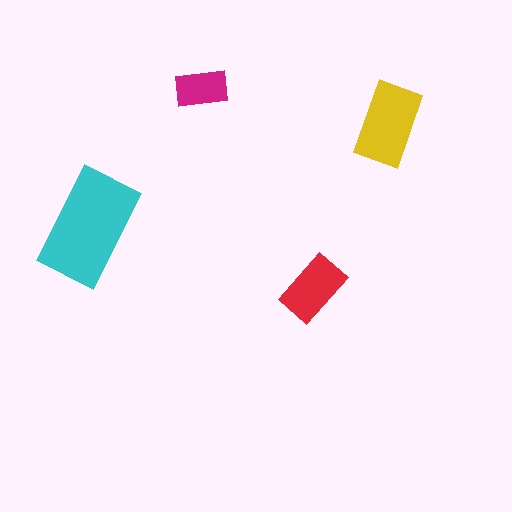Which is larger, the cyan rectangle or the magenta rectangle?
The cyan one.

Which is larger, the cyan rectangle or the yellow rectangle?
The cyan one.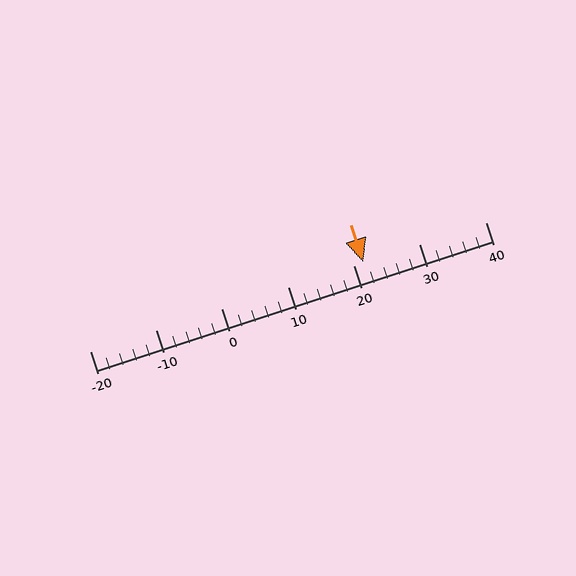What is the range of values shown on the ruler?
The ruler shows values from -20 to 40.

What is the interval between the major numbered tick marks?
The major tick marks are spaced 10 units apart.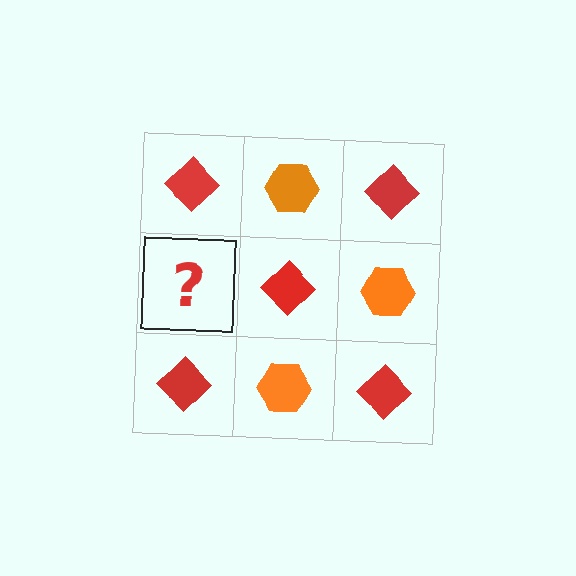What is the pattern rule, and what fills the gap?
The rule is that it alternates red diamond and orange hexagon in a checkerboard pattern. The gap should be filled with an orange hexagon.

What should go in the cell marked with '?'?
The missing cell should contain an orange hexagon.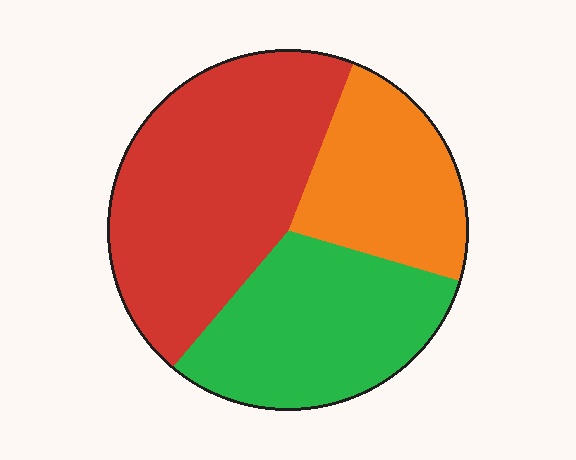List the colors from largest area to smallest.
From largest to smallest: red, green, orange.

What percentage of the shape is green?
Green takes up between a sixth and a third of the shape.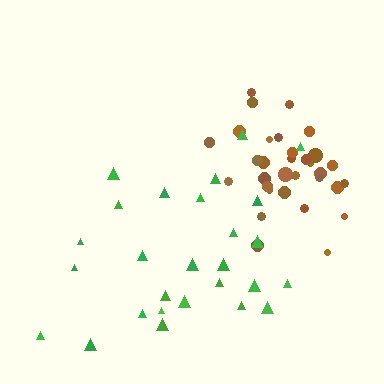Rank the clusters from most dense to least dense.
brown, green.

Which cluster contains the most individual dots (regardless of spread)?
Brown (32).